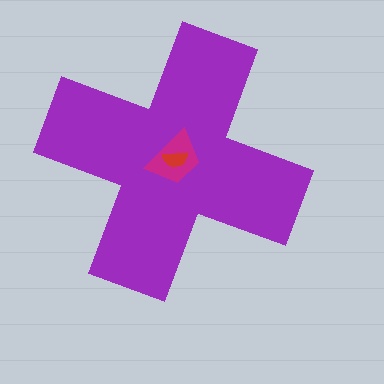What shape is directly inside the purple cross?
The magenta trapezoid.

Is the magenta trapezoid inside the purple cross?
Yes.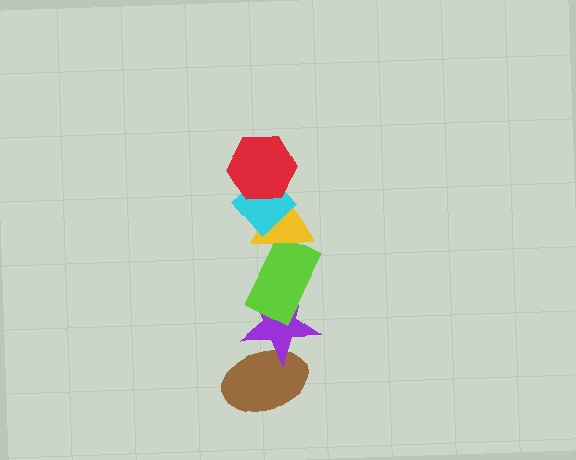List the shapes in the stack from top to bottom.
From top to bottom: the red hexagon, the cyan diamond, the yellow triangle, the lime rectangle, the purple star, the brown ellipse.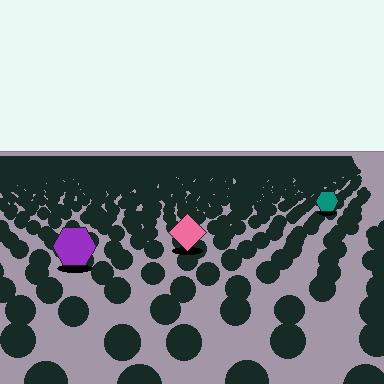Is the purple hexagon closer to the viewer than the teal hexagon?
Yes. The purple hexagon is closer — you can tell from the texture gradient: the ground texture is coarser near it.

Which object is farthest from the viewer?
The teal hexagon is farthest from the viewer. It appears smaller and the ground texture around it is denser.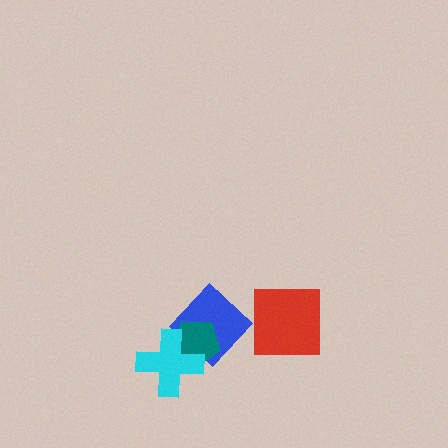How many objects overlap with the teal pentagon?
2 objects overlap with the teal pentagon.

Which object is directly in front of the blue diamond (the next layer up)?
The teal pentagon is directly in front of the blue diamond.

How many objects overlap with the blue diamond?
2 objects overlap with the blue diamond.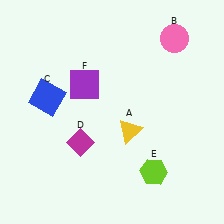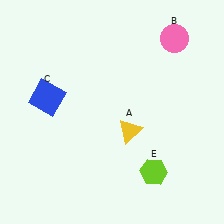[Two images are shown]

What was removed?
The purple square (F), the magenta diamond (D) were removed in Image 2.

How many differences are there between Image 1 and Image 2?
There are 2 differences between the two images.